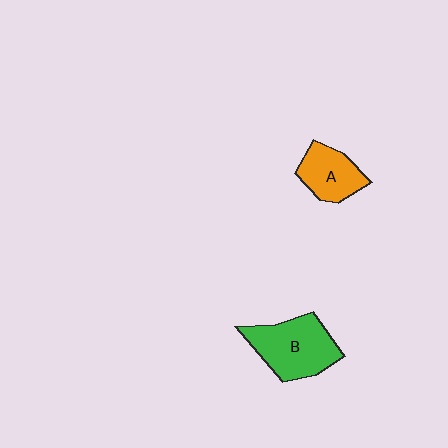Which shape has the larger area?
Shape B (green).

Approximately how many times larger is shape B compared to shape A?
Approximately 1.5 times.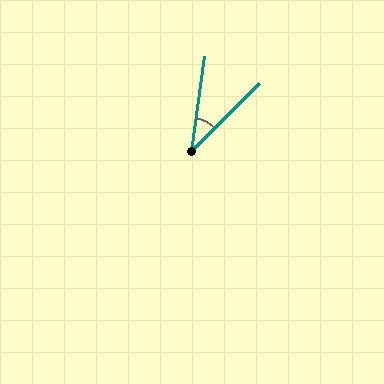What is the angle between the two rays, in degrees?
Approximately 37 degrees.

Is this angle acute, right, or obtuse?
It is acute.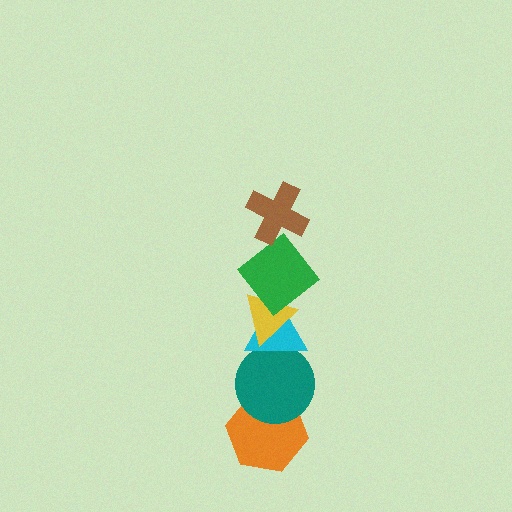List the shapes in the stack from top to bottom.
From top to bottom: the brown cross, the green diamond, the yellow triangle, the cyan triangle, the teal circle, the orange hexagon.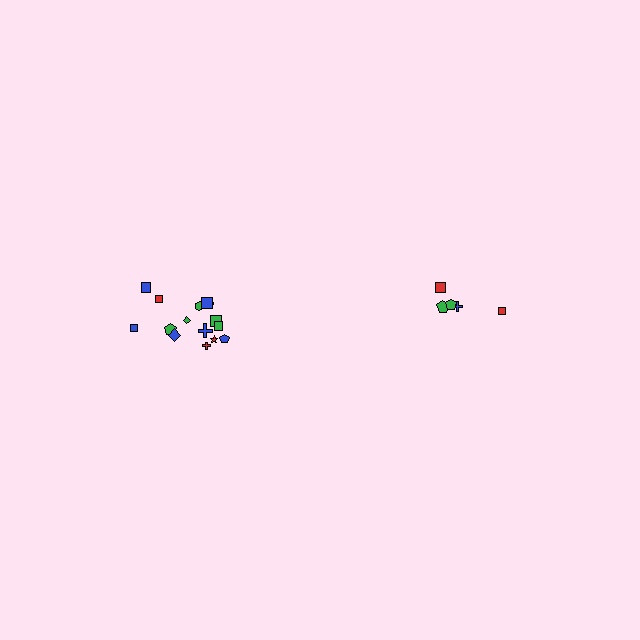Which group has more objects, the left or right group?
The left group.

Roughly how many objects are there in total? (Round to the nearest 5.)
Roughly 20 objects in total.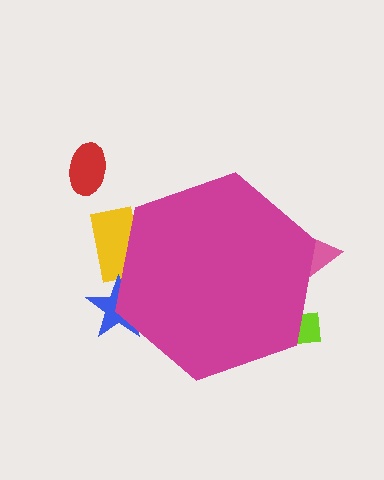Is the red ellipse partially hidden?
No, the red ellipse is fully visible.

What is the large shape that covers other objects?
A magenta hexagon.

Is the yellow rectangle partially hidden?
Yes, the yellow rectangle is partially hidden behind the magenta hexagon.